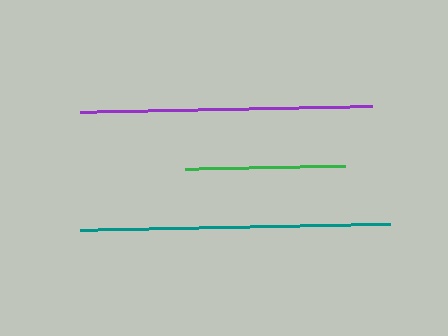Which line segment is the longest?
The teal line is the longest at approximately 310 pixels.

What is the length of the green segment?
The green segment is approximately 161 pixels long.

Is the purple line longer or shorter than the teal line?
The teal line is longer than the purple line.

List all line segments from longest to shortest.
From longest to shortest: teal, purple, green.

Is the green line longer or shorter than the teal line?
The teal line is longer than the green line.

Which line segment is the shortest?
The green line is the shortest at approximately 161 pixels.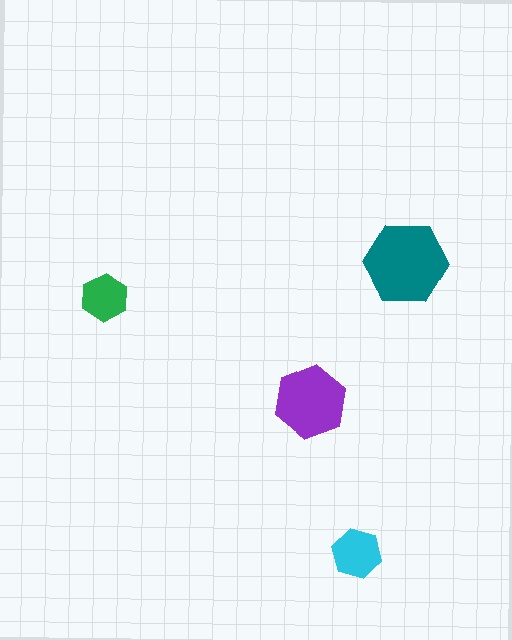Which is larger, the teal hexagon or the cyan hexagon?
The teal one.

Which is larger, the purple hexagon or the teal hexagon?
The teal one.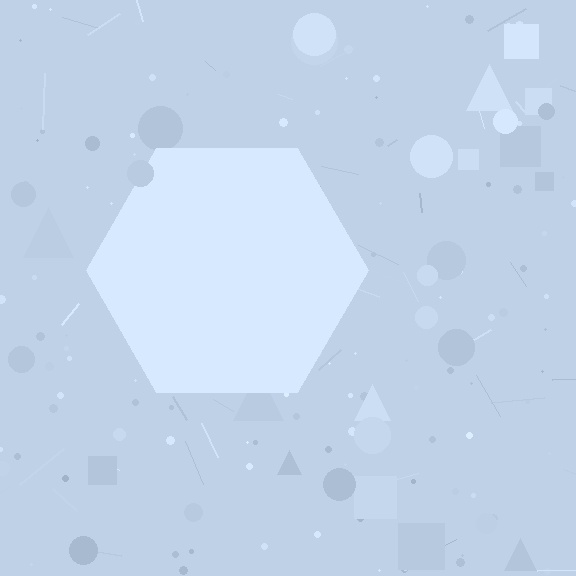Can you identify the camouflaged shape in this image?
The camouflaged shape is a hexagon.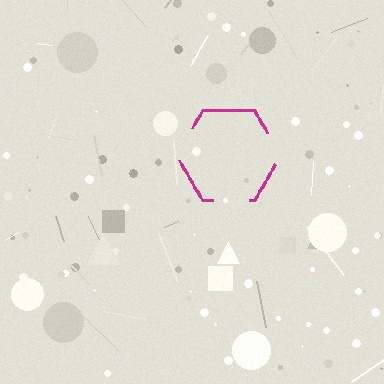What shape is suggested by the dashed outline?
The dashed outline suggests a hexagon.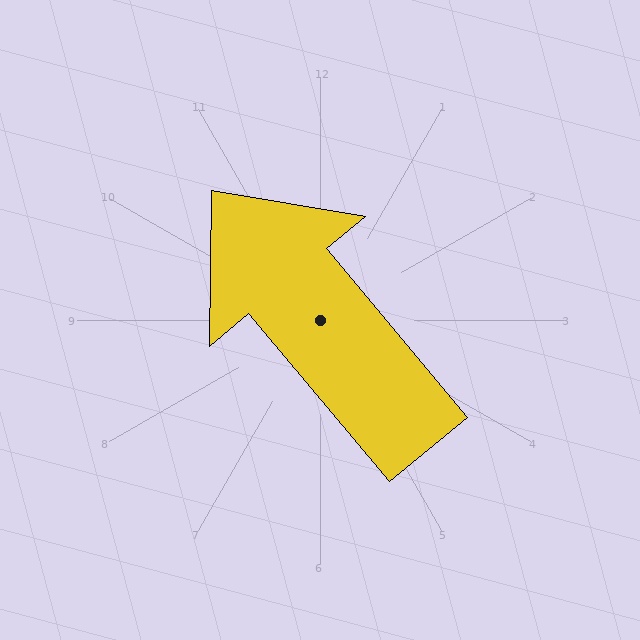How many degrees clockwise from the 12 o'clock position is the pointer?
Approximately 320 degrees.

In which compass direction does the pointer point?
Northwest.